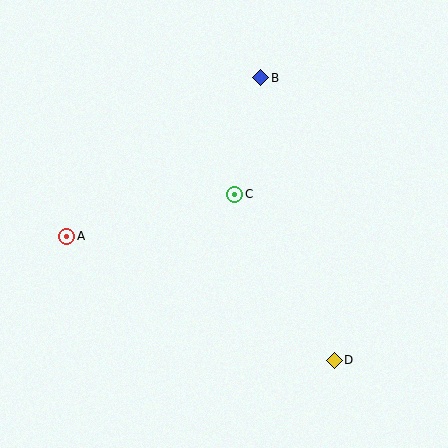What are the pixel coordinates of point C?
Point C is at (235, 194).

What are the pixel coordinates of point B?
Point B is at (261, 78).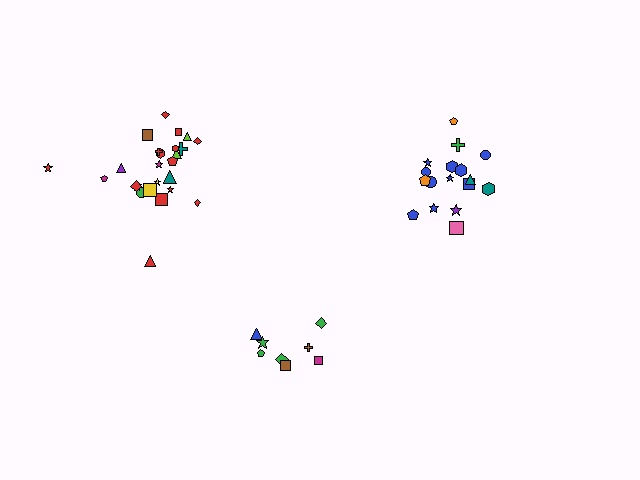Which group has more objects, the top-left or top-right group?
The top-left group.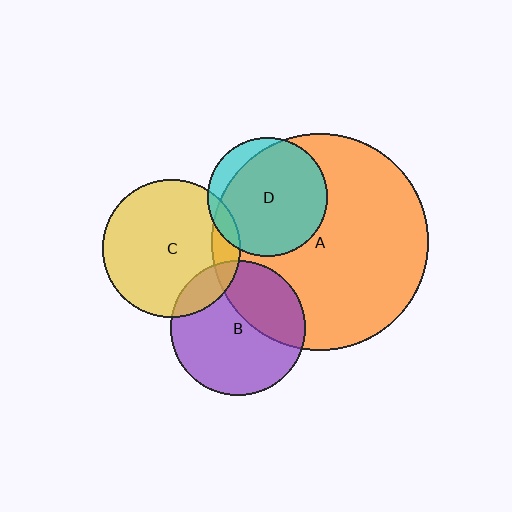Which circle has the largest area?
Circle A (orange).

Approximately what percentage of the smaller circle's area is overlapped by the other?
Approximately 10%.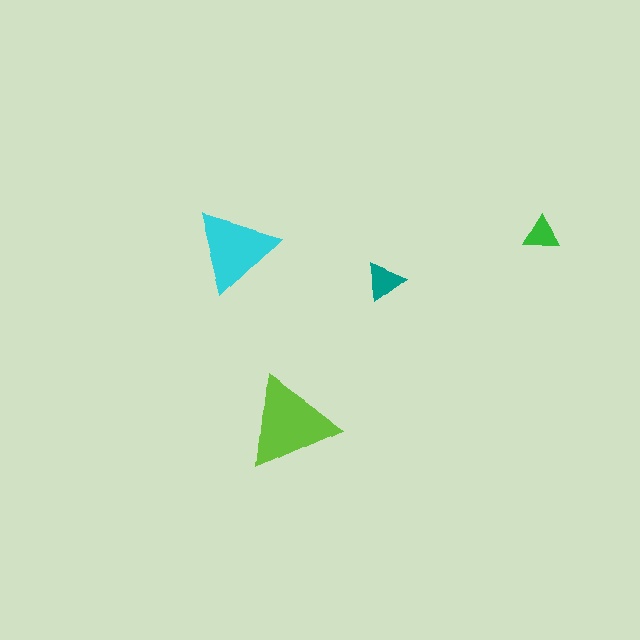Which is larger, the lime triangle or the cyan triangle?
The lime one.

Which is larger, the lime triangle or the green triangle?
The lime one.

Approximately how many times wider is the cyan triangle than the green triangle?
About 2.5 times wider.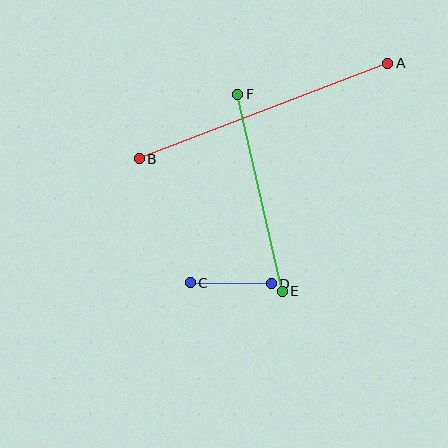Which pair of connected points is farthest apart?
Points A and B are farthest apart.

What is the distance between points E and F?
The distance is approximately 202 pixels.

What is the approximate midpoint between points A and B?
The midpoint is at approximately (263, 111) pixels.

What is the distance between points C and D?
The distance is approximately 81 pixels.